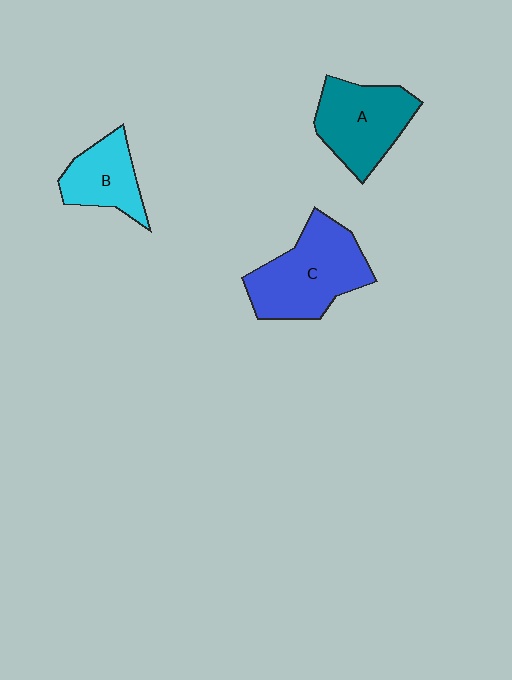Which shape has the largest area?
Shape C (blue).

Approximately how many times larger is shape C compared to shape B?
Approximately 1.7 times.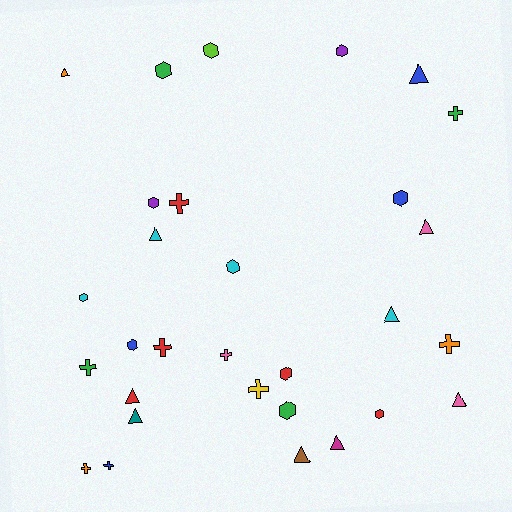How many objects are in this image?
There are 30 objects.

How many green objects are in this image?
There are 4 green objects.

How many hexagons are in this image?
There are 11 hexagons.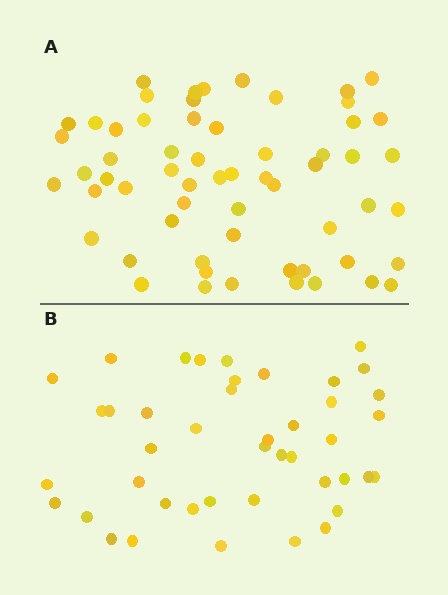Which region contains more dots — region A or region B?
Region A (the top region) has more dots.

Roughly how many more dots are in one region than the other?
Region A has approximately 15 more dots than region B.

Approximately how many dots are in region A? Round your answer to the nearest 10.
About 60 dots.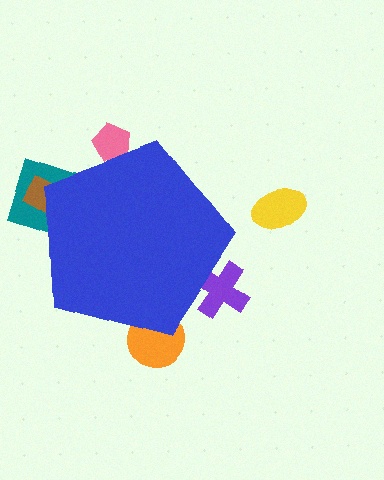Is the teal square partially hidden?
Yes, the teal square is partially hidden behind the blue pentagon.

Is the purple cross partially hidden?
Yes, the purple cross is partially hidden behind the blue pentagon.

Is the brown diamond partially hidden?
Yes, the brown diamond is partially hidden behind the blue pentagon.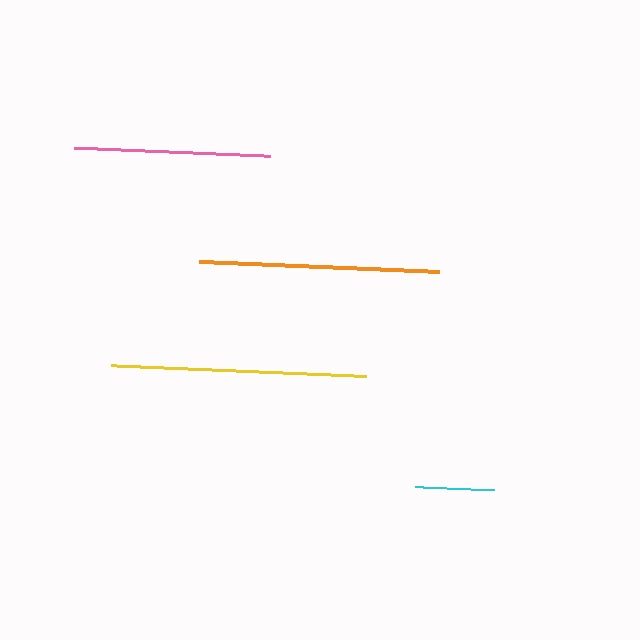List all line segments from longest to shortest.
From longest to shortest: yellow, orange, pink, cyan.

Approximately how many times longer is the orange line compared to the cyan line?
The orange line is approximately 3.0 times the length of the cyan line.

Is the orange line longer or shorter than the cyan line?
The orange line is longer than the cyan line.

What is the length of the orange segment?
The orange segment is approximately 240 pixels long.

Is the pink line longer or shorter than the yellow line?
The yellow line is longer than the pink line.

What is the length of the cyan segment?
The cyan segment is approximately 79 pixels long.